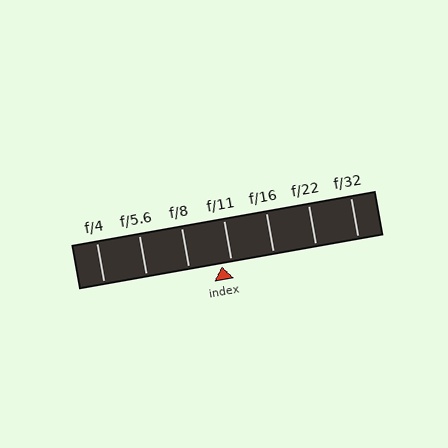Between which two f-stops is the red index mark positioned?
The index mark is between f/8 and f/11.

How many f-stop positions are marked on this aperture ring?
There are 7 f-stop positions marked.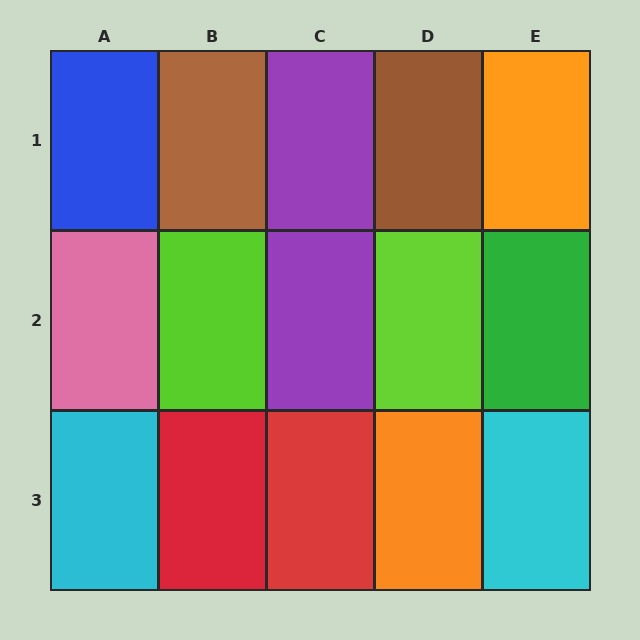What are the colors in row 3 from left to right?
Cyan, red, red, orange, cyan.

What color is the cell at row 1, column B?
Brown.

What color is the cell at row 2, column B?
Lime.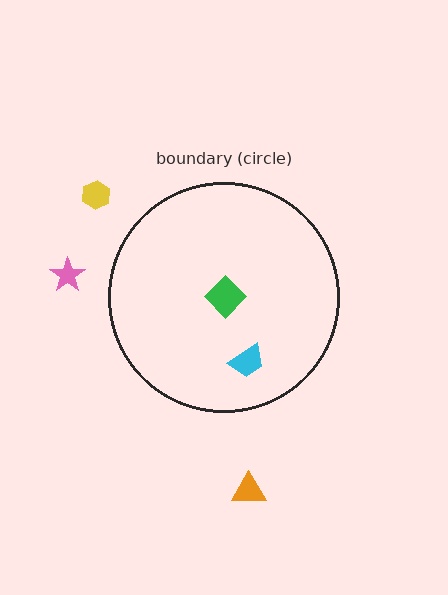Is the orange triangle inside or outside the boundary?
Outside.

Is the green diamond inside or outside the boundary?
Inside.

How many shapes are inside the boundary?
2 inside, 3 outside.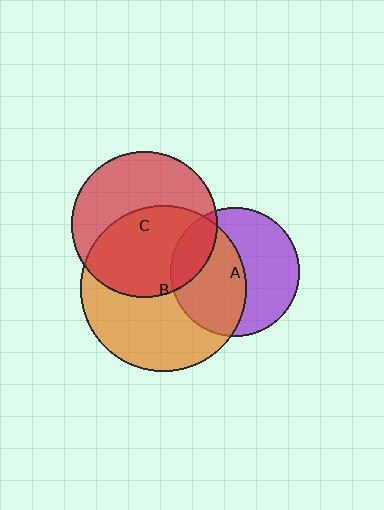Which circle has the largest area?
Circle B (orange).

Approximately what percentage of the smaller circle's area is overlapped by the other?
Approximately 50%.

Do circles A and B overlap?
Yes.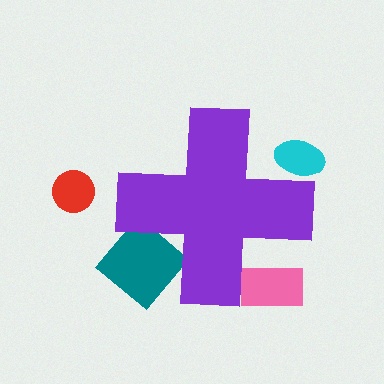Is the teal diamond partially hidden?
Yes, the teal diamond is partially hidden behind the purple cross.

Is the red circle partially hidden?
No, the red circle is fully visible.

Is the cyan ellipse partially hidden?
Yes, the cyan ellipse is partially hidden behind the purple cross.